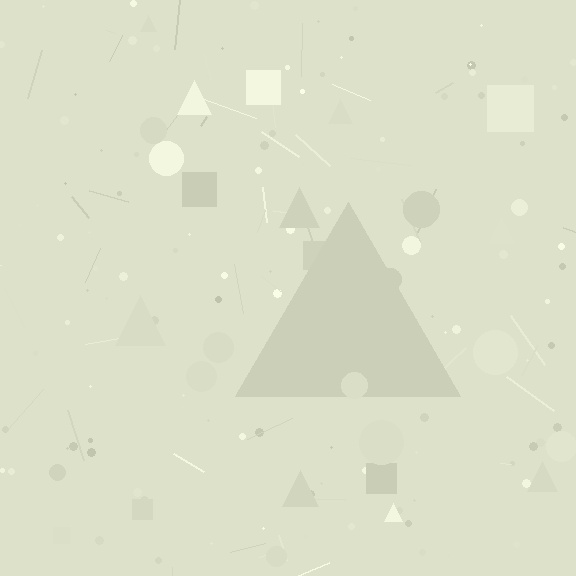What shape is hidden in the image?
A triangle is hidden in the image.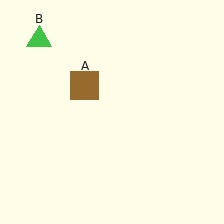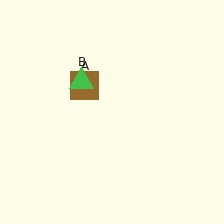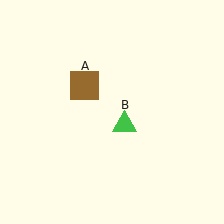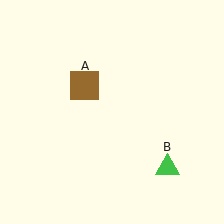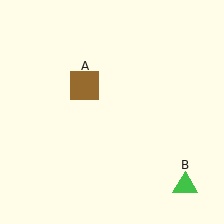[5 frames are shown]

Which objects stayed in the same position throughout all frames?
Brown square (object A) remained stationary.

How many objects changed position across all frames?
1 object changed position: green triangle (object B).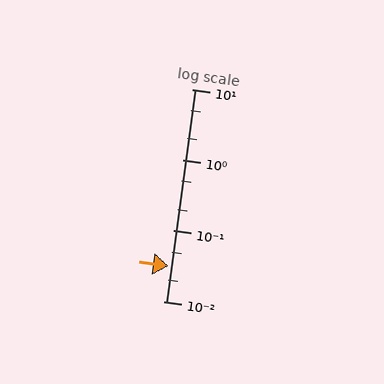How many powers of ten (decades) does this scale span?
The scale spans 3 decades, from 0.01 to 10.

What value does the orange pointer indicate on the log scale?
The pointer indicates approximately 0.031.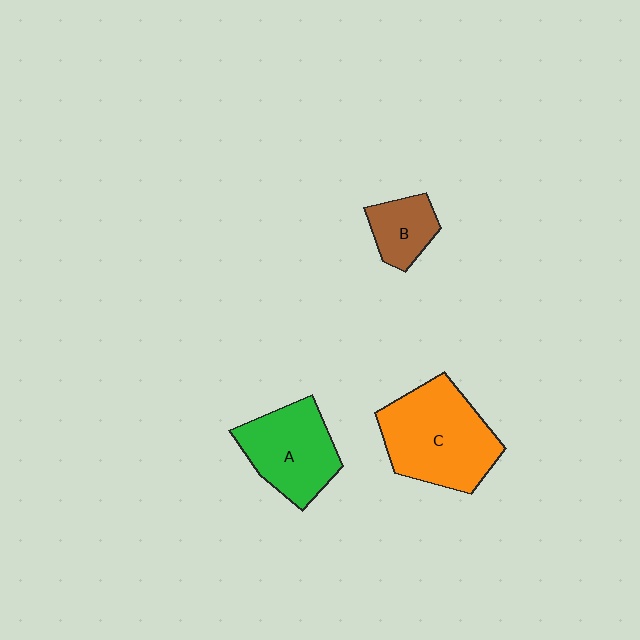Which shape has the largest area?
Shape C (orange).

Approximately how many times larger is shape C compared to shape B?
Approximately 2.5 times.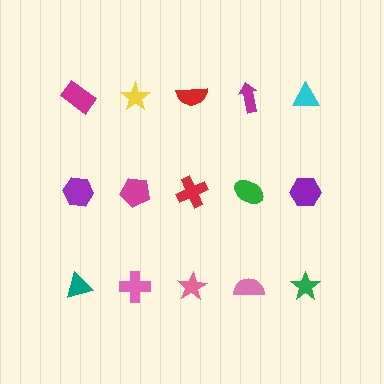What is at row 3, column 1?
A teal triangle.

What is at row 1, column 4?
A magenta arrow.